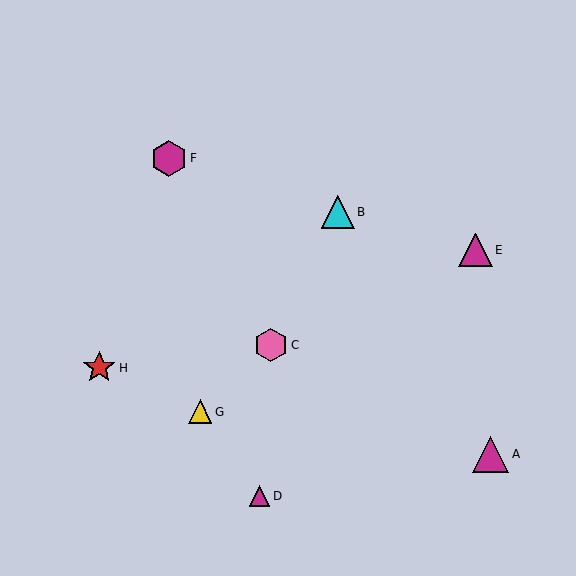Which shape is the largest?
The magenta hexagon (labeled F) is the largest.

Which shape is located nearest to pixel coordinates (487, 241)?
The magenta triangle (labeled E) at (476, 250) is nearest to that location.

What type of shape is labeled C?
Shape C is a pink hexagon.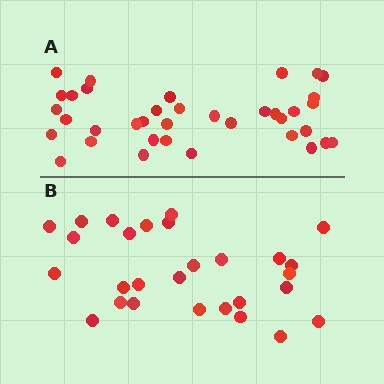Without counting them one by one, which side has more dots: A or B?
Region A (the top region) has more dots.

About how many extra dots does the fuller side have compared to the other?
Region A has roughly 8 or so more dots than region B.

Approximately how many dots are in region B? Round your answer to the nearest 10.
About 30 dots. (The exact count is 28, which rounds to 30.)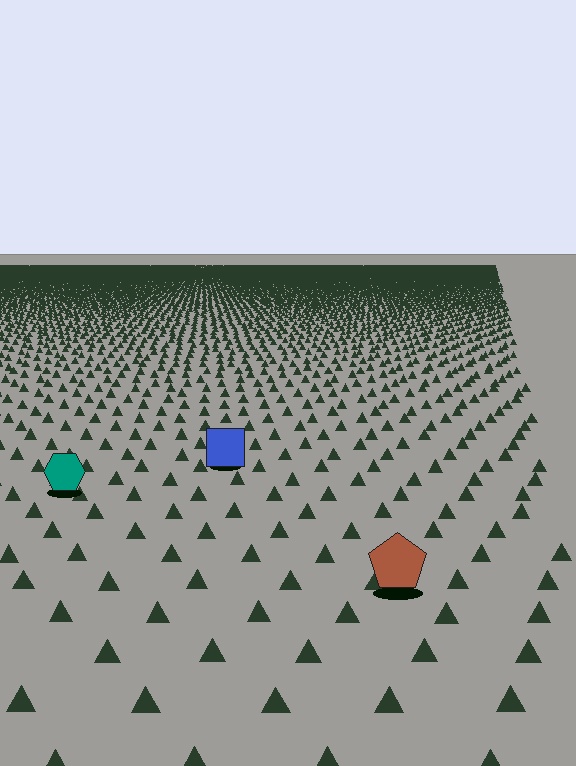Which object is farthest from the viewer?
The blue square is farthest from the viewer. It appears smaller and the ground texture around it is denser.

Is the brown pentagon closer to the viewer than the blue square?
Yes. The brown pentagon is closer — you can tell from the texture gradient: the ground texture is coarser near it.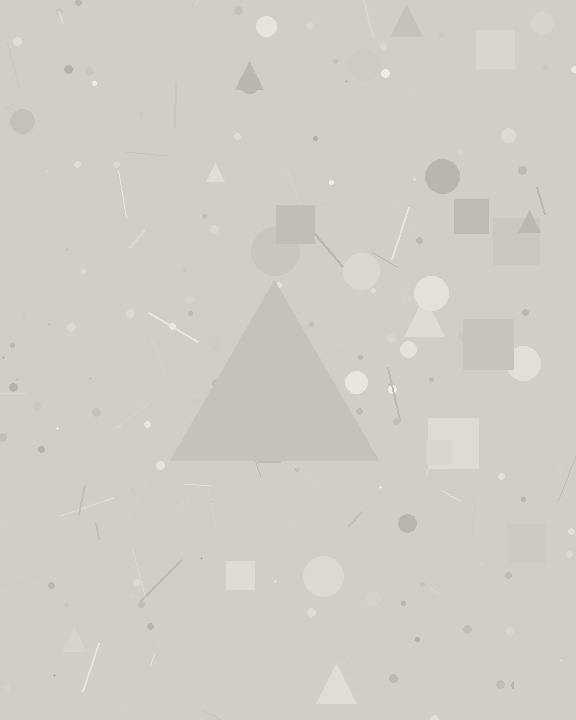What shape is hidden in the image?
A triangle is hidden in the image.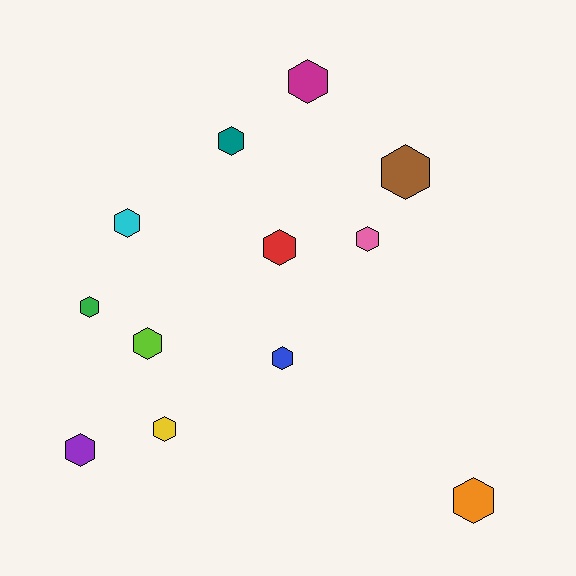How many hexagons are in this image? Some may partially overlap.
There are 12 hexagons.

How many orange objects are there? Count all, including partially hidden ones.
There is 1 orange object.